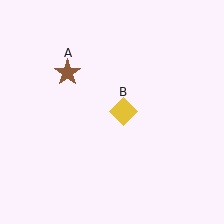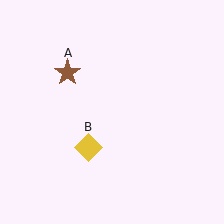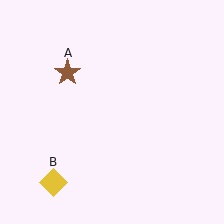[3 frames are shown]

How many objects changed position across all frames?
1 object changed position: yellow diamond (object B).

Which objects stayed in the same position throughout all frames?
Brown star (object A) remained stationary.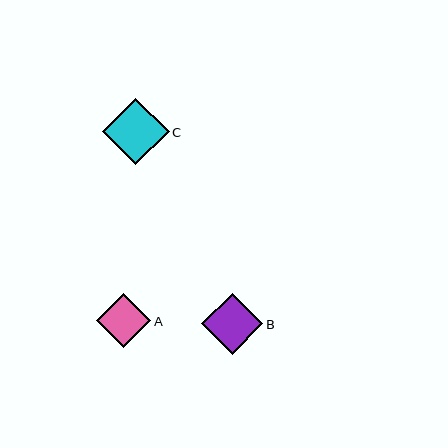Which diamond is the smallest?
Diamond A is the smallest with a size of approximately 54 pixels.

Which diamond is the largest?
Diamond C is the largest with a size of approximately 67 pixels.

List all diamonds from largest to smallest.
From largest to smallest: C, B, A.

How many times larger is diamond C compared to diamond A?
Diamond C is approximately 1.2 times the size of diamond A.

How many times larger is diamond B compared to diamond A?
Diamond B is approximately 1.1 times the size of diamond A.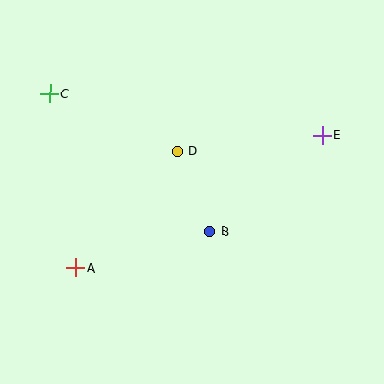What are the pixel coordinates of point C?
Point C is at (50, 94).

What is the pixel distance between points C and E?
The distance between C and E is 276 pixels.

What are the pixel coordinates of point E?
Point E is at (322, 135).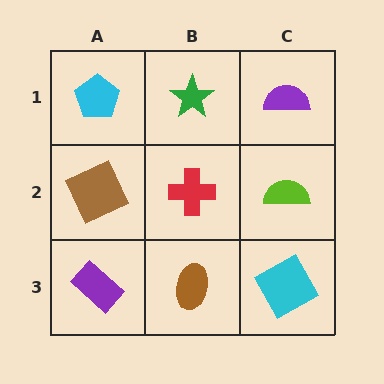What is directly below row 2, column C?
A cyan square.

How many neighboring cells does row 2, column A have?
3.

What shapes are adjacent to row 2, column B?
A green star (row 1, column B), a brown ellipse (row 3, column B), a brown square (row 2, column A), a lime semicircle (row 2, column C).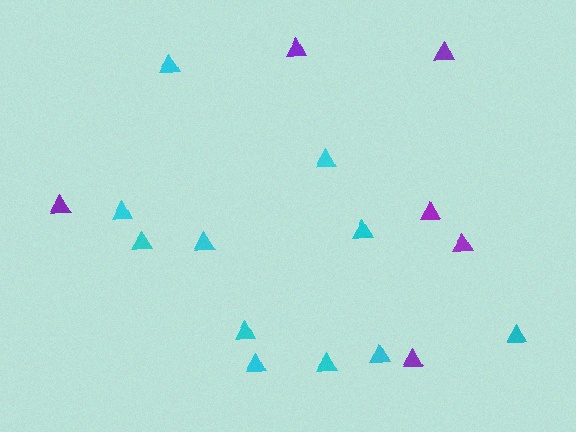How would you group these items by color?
There are 2 groups: one group of cyan triangles (11) and one group of purple triangles (6).